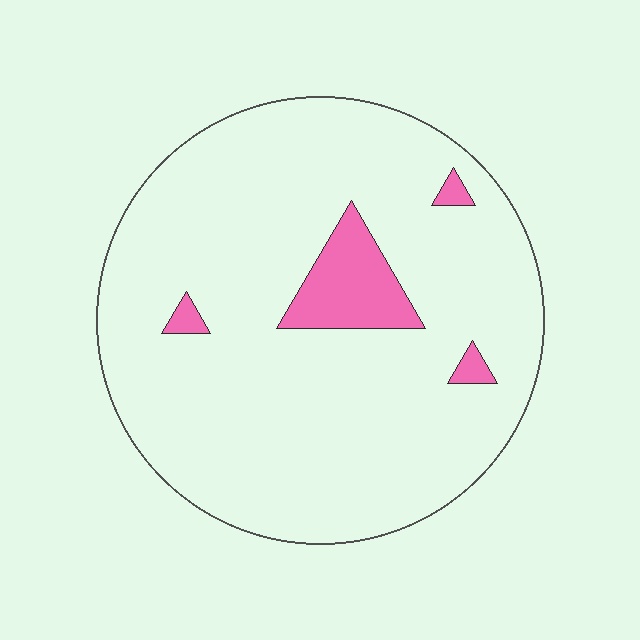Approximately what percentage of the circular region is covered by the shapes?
Approximately 10%.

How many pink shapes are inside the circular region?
4.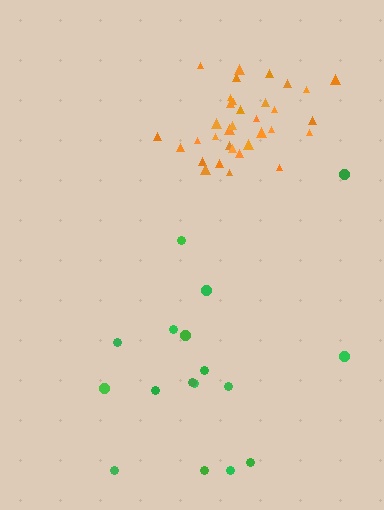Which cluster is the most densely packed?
Orange.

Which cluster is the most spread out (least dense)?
Green.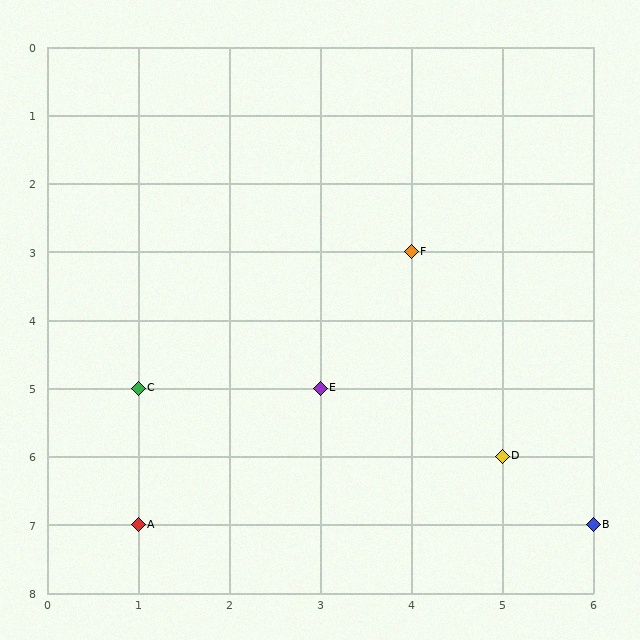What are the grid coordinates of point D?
Point D is at grid coordinates (5, 6).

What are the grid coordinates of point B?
Point B is at grid coordinates (6, 7).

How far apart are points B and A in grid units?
Points B and A are 5 columns apart.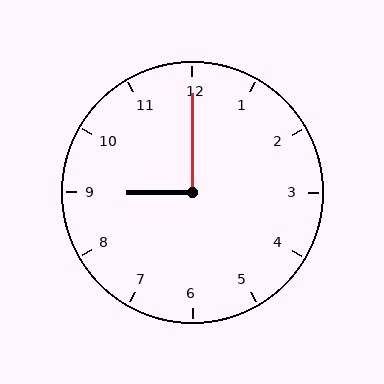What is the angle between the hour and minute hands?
Approximately 90 degrees.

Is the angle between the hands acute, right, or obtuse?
It is right.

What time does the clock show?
9:00.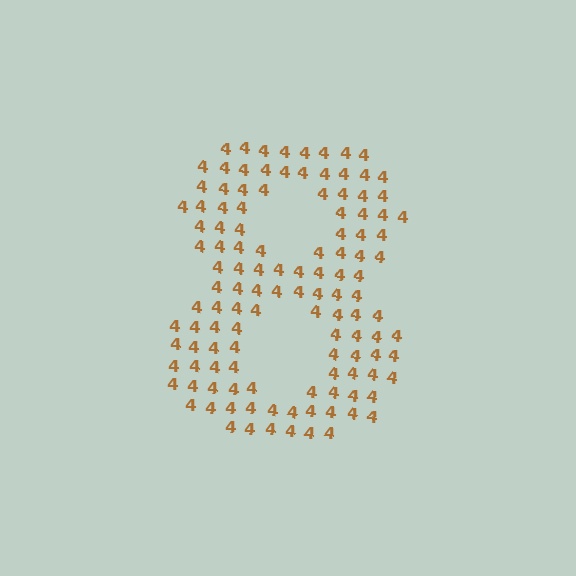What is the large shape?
The large shape is the digit 8.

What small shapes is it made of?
It is made of small digit 4's.